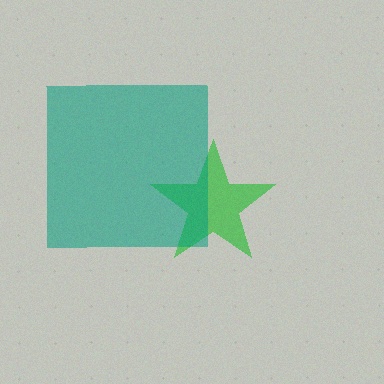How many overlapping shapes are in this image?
There are 2 overlapping shapes in the image.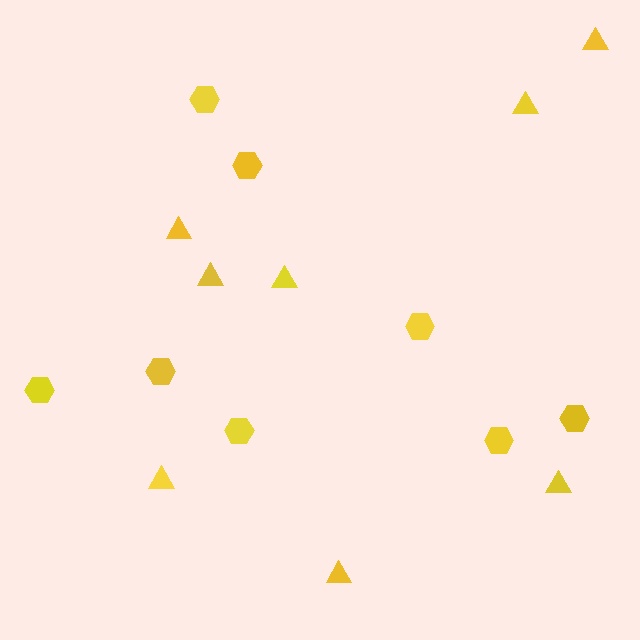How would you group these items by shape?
There are 2 groups: one group of triangles (8) and one group of hexagons (8).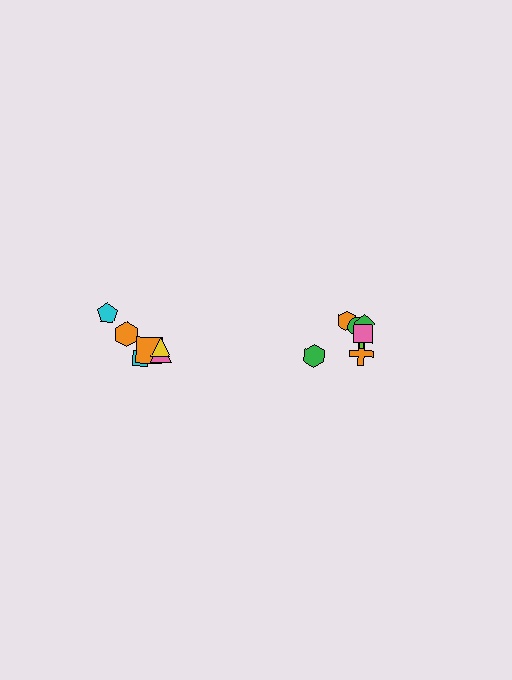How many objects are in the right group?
There are 8 objects.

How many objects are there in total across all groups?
There are 14 objects.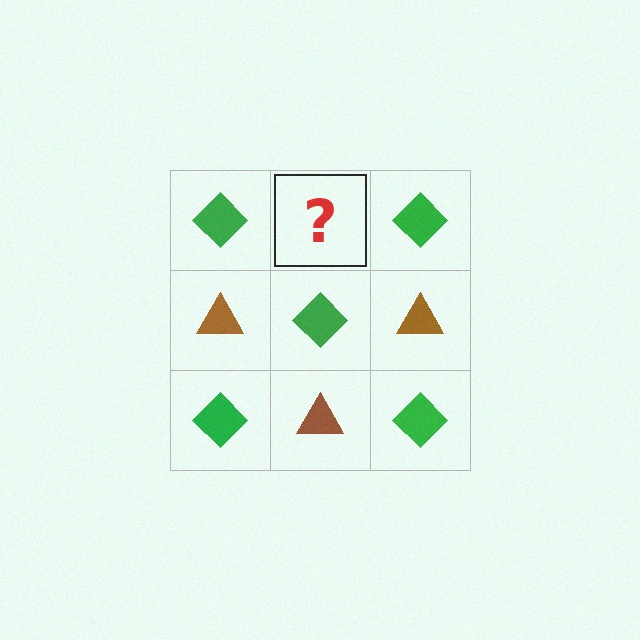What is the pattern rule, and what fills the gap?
The rule is that it alternates green diamond and brown triangle in a checkerboard pattern. The gap should be filled with a brown triangle.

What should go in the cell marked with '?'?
The missing cell should contain a brown triangle.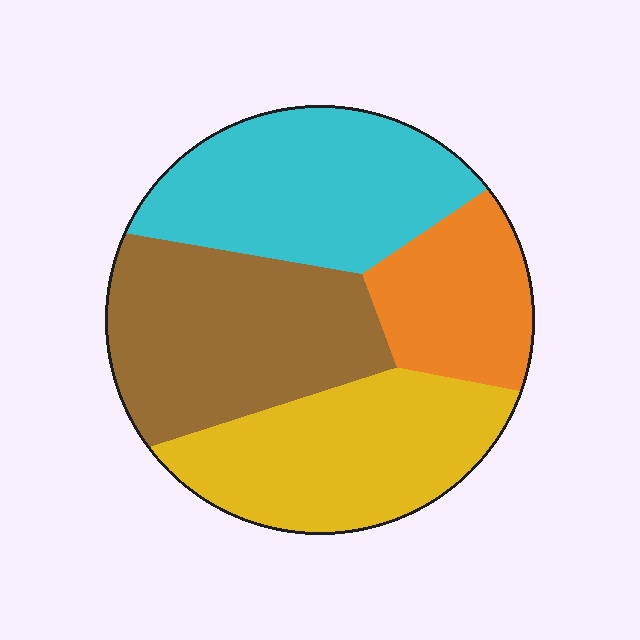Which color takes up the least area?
Orange, at roughly 15%.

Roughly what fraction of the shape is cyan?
Cyan takes up between a quarter and a half of the shape.